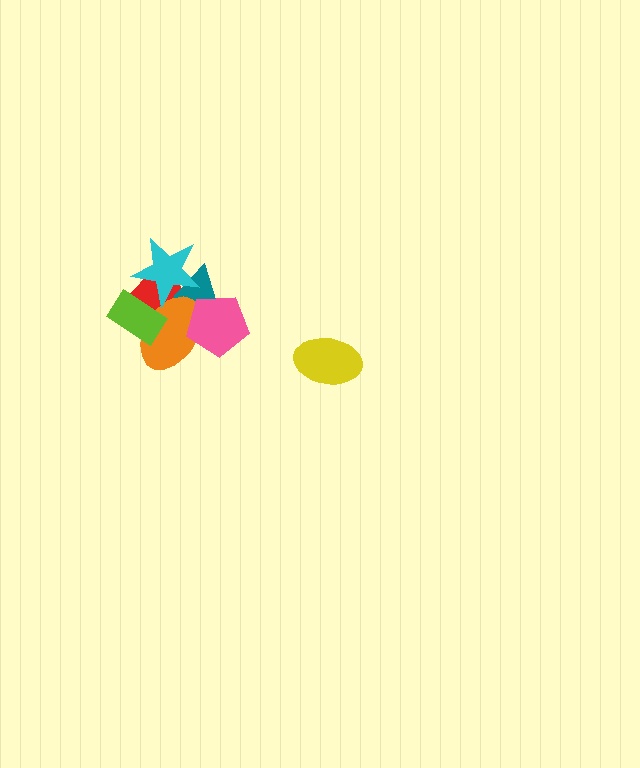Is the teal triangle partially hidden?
Yes, it is partially covered by another shape.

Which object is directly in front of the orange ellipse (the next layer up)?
The lime rectangle is directly in front of the orange ellipse.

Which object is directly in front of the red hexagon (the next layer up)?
The teal triangle is directly in front of the red hexagon.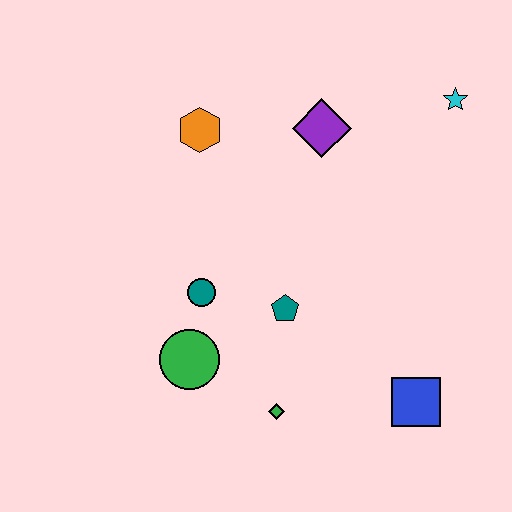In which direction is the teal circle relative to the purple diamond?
The teal circle is below the purple diamond.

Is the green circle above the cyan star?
No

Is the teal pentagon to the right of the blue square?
No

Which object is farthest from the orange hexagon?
The blue square is farthest from the orange hexagon.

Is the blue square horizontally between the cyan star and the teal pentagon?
Yes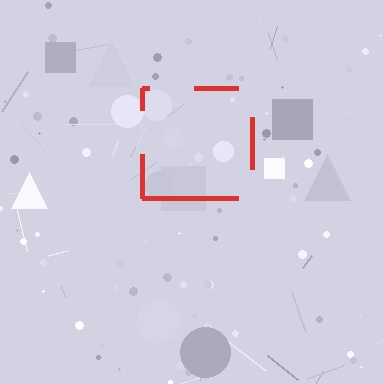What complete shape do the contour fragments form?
The contour fragments form a square.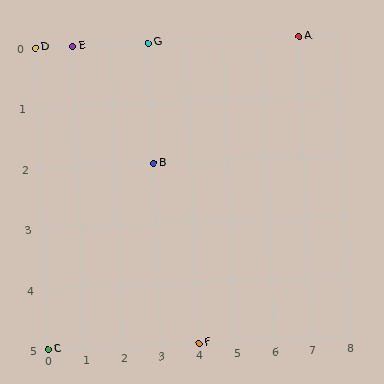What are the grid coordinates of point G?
Point G is at grid coordinates (3, 0).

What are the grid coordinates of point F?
Point F is at grid coordinates (4, 5).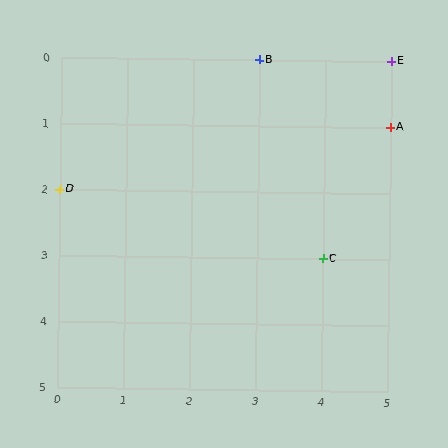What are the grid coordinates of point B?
Point B is at grid coordinates (3, 0).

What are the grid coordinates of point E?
Point E is at grid coordinates (5, 0).